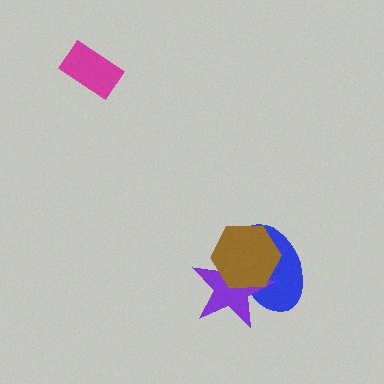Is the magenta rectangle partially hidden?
No, no other shape covers it.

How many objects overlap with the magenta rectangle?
0 objects overlap with the magenta rectangle.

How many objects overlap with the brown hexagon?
2 objects overlap with the brown hexagon.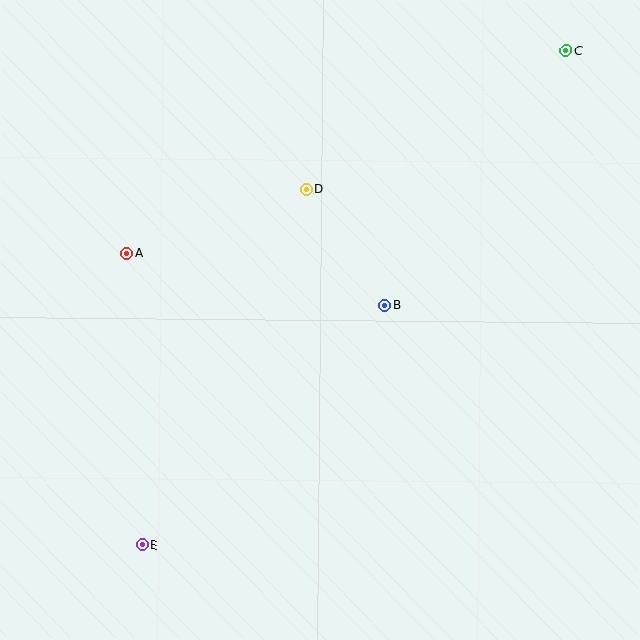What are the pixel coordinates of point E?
Point E is at (142, 545).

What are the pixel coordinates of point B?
Point B is at (385, 305).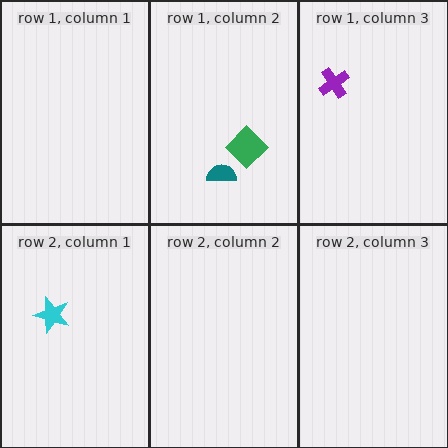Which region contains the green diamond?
The row 1, column 2 region.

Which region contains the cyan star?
The row 2, column 1 region.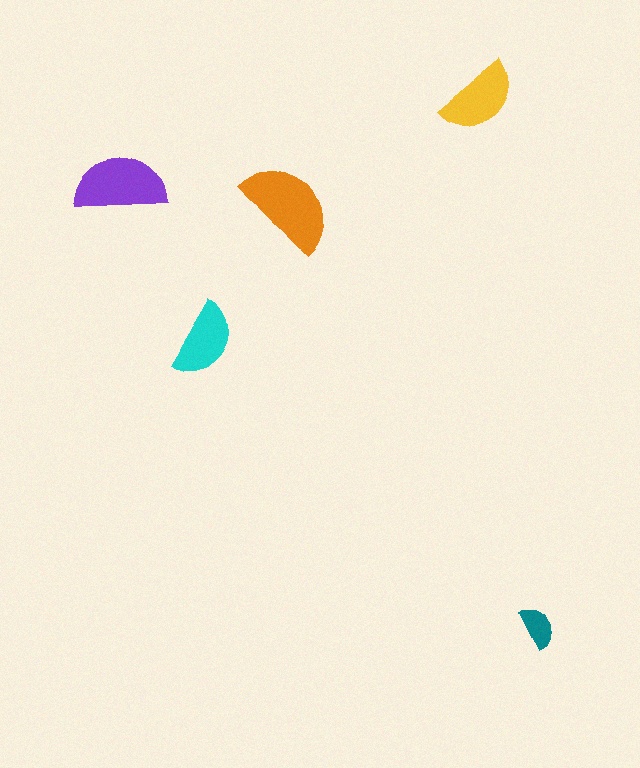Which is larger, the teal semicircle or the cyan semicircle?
The cyan one.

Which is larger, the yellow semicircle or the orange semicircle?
The orange one.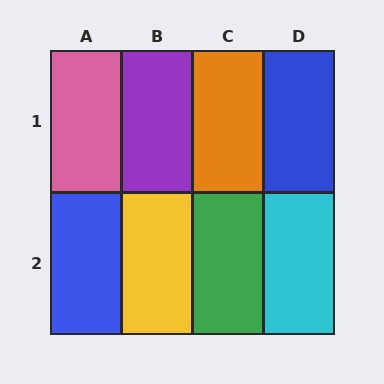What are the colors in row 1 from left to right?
Pink, purple, orange, blue.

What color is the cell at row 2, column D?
Cyan.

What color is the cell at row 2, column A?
Blue.